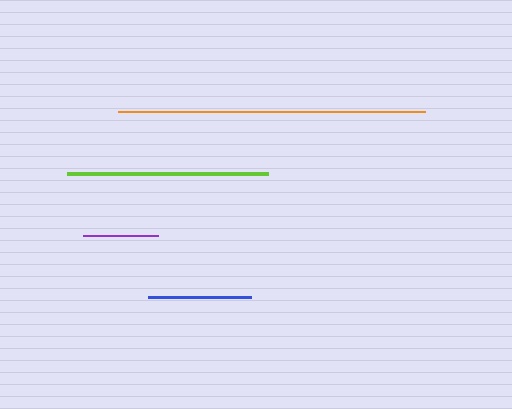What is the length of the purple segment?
The purple segment is approximately 75 pixels long.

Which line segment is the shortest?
The purple line is the shortest at approximately 75 pixels.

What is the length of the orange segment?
The orange segment is approximately 307 pixels long.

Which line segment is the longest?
The orange line is the longest at approximately 307 pixels.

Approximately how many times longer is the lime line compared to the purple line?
The lime line is approximately 2.7 times the length of the purple line.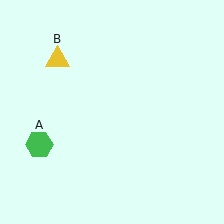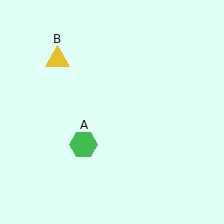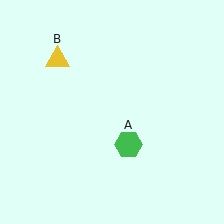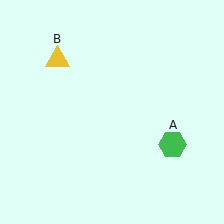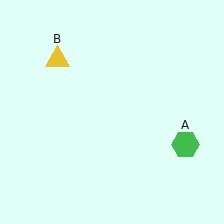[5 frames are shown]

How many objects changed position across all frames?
1 object changed position: green hexagon (object A).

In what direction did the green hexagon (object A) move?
The green hexagon (object A) moved right.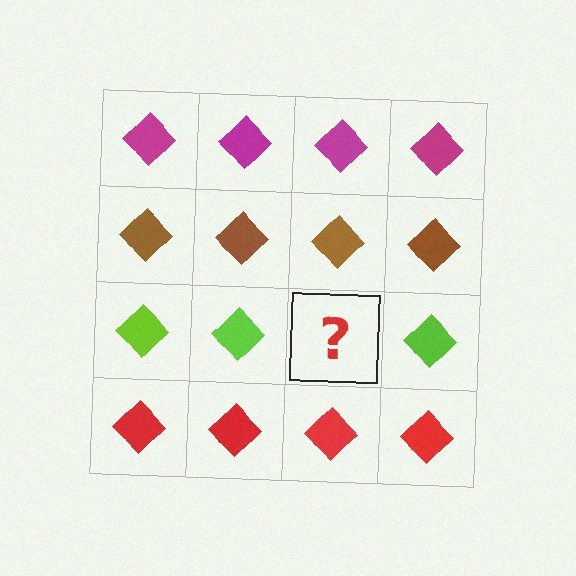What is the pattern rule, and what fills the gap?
The rule is that each row has a consistent color. The gap should be filled with a lime diamond.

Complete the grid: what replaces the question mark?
The question mark should be replaced with a lime diamond.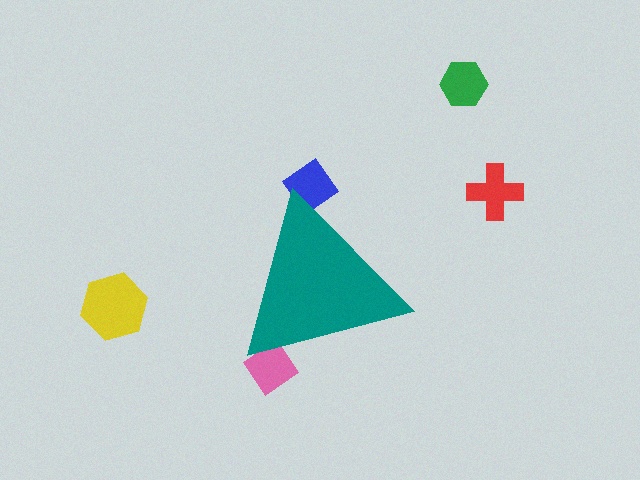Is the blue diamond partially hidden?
Yes, the blue diamond is partially hidden behind the teal triangle.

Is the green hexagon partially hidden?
No, the green hexagon is fully visible.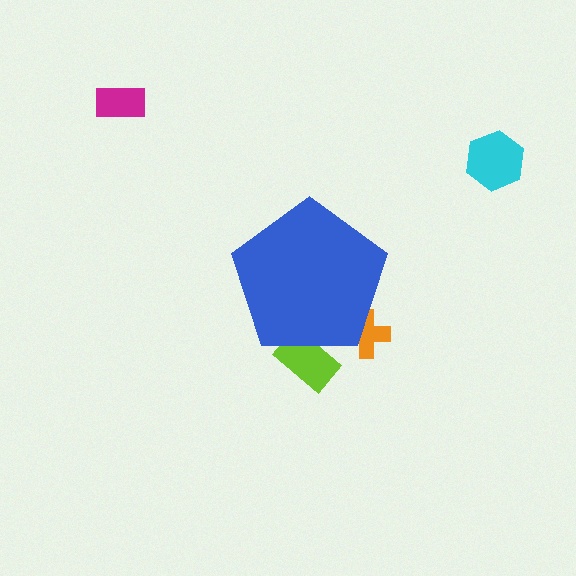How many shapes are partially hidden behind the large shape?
2 shapes are partially hidden.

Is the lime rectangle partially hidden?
Yes, the lime rectangle is partially hidden behind the blue pentagon.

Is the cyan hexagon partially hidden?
No, the cyan hexagon is fully visible.